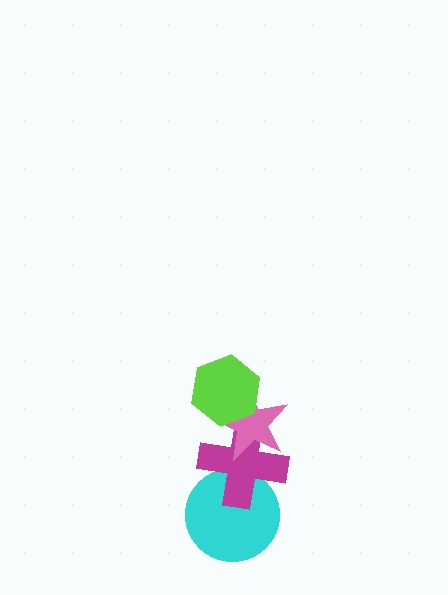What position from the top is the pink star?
The pink star is 2nd from the top.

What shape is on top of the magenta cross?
The pink star is on top of the magenta cross.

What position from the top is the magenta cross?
The magenta cross is 3rd from the top.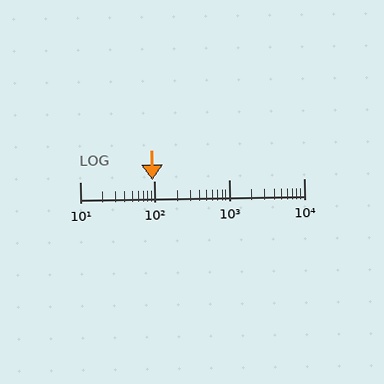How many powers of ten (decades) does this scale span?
The scale spans 3 decades, from 10 to 10000.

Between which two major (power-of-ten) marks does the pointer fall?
The pointer is between 10 and 100.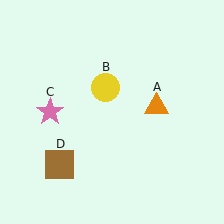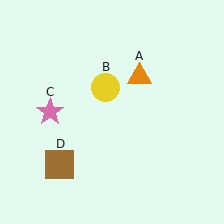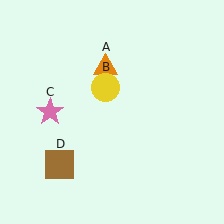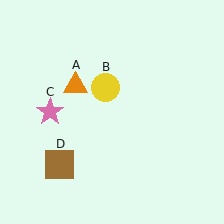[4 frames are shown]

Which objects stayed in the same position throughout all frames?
Yellow circle (object B) and pink star (object C) and brown square (object D) remained stationary.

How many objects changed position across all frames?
1 object changed position: orange triangle (object A).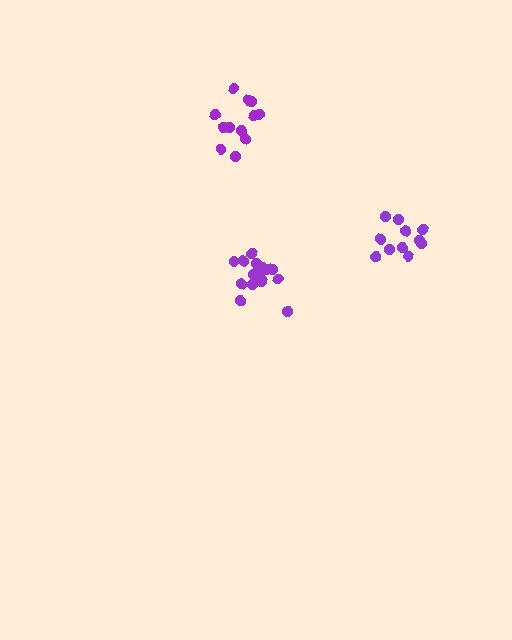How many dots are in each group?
Group 1: 12 dots, Group 2: 17 dots, Group 3: 11 dots (40 total).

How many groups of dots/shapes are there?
There are 3 groups.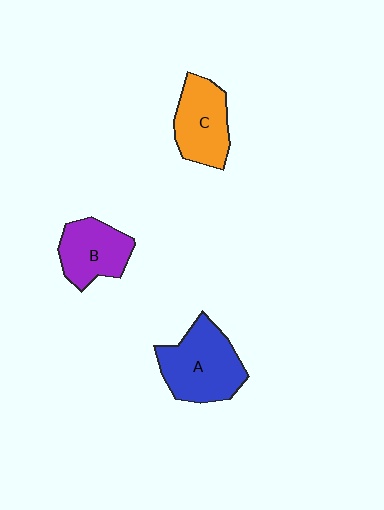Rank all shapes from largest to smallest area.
From largest to smallest: A (blue), C (orange), B (purple).